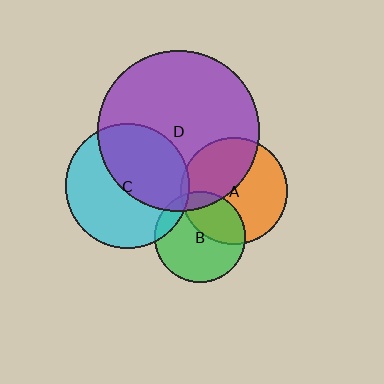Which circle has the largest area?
Circle D (purple).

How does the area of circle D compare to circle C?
Approximately 1.7 times.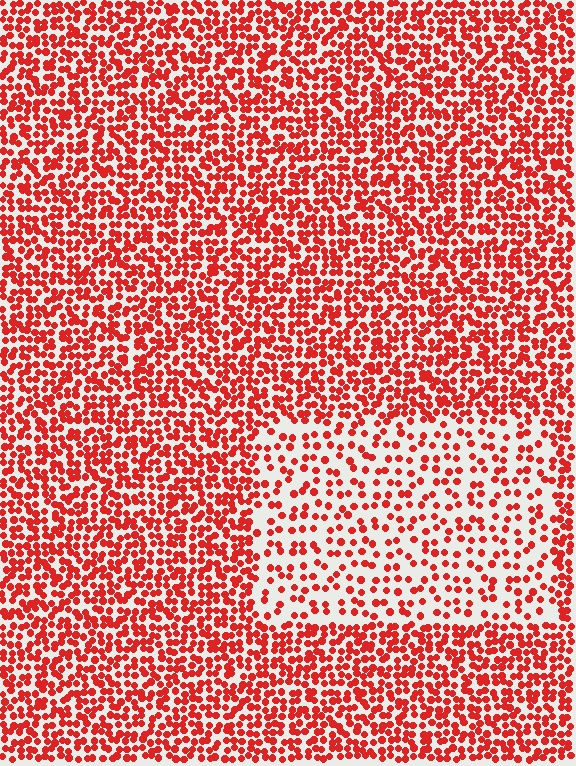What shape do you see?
I see a rectangle.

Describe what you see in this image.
The image contains small red elements arranged at two different densities. A rectangle-shaped region is visible where the elements are less densely packed than the surrounding area.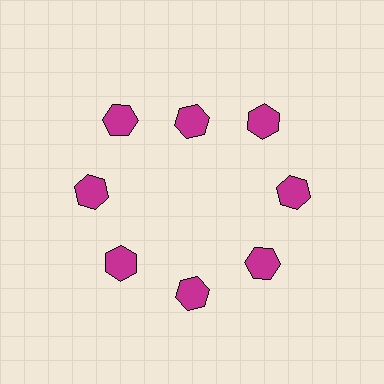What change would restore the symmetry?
The symmetry would be restored by moving it outward, back onto the ring so that all 8 hexagons sit at equal angles and equal distance from the center.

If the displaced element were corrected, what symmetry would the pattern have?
It would have 8-fold rotational symmetry — the pattern would map onto itself every 45 degrees.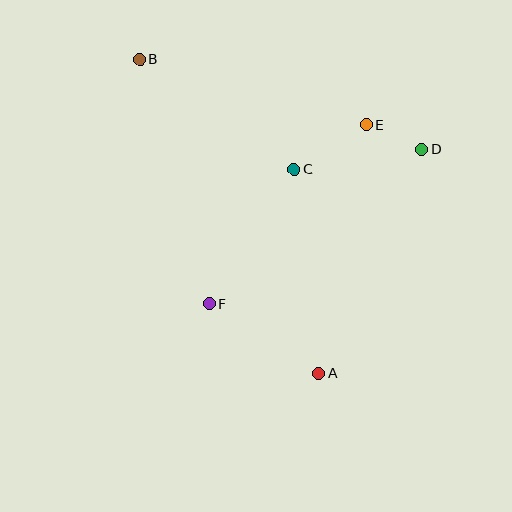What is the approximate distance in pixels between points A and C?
The distance between A and C is approximately 205 pixels.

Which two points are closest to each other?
Points D and E are closest to each other.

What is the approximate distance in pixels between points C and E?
The distance between C and E is approximately 84 pixels.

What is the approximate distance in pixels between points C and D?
The distance between C and D is approximately 129 pixels.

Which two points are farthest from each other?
Points A and B are farthest from each other.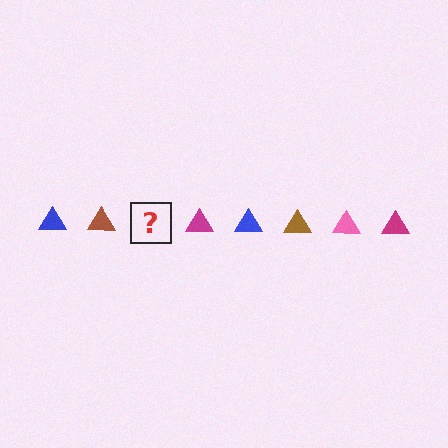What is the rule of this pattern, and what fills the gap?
The rule is that the pattern cycles through blue, brown, pink, magenta triangles. The gap should be filled with a pink triangle.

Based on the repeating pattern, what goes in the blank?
The blank should be a pink triangle.